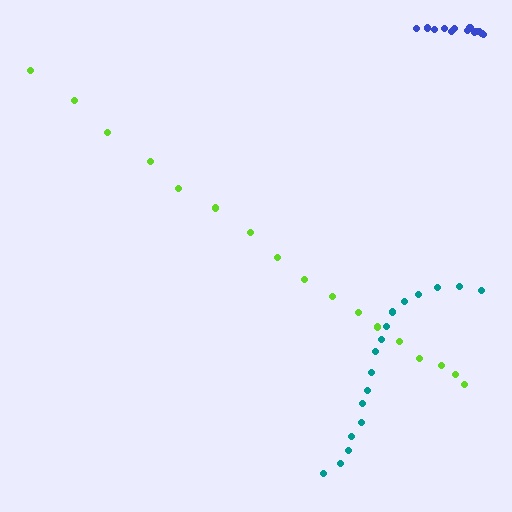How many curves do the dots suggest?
There are 3 distinct paths.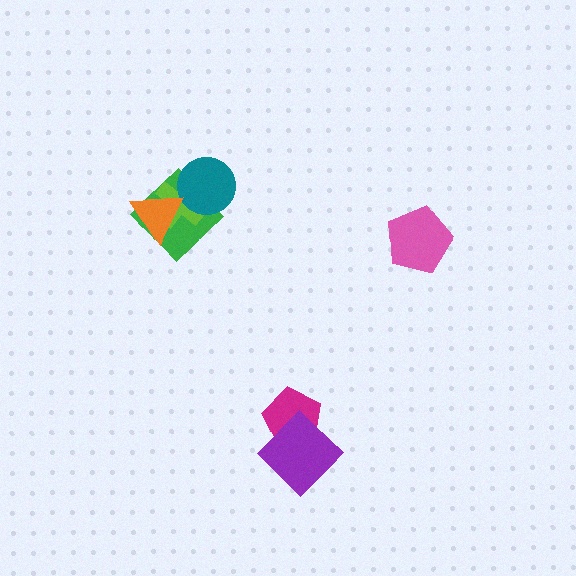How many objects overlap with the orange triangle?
2 objects overlap with the orange triangle.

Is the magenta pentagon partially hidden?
Yes, it is partially covered by another shape.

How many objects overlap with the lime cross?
3 objects overlap with the lime cross.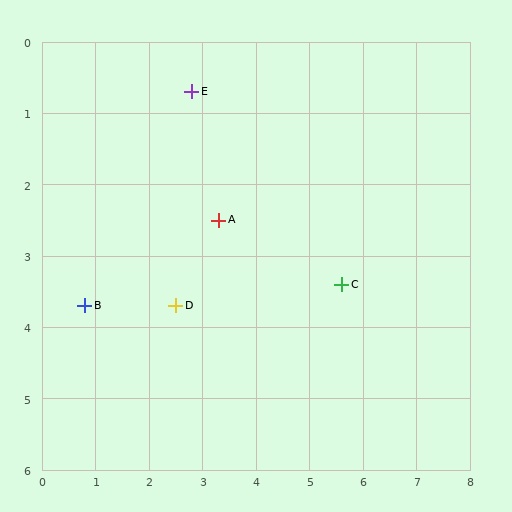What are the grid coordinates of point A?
Point A is at approximately (3.3, 2.5).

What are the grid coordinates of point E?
Point E is at approximately (2.8, 0.7).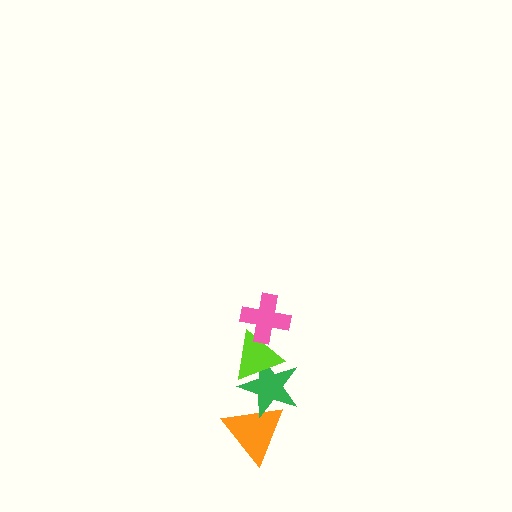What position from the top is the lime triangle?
The lime triangle is 2nd from the top.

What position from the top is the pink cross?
The pink cross is 1st from the top.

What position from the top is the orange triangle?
The orange triangle is 4th from the top.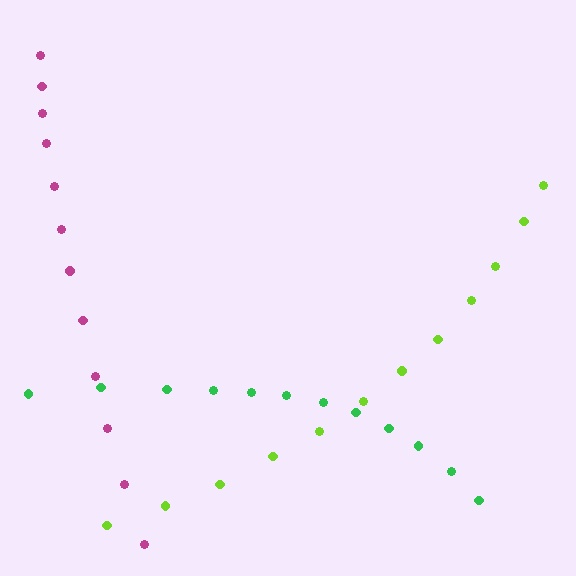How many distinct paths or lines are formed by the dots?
There are 3 distinct paths.